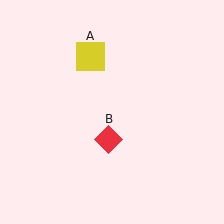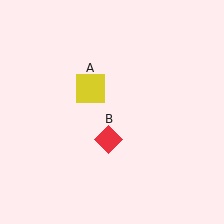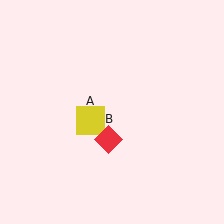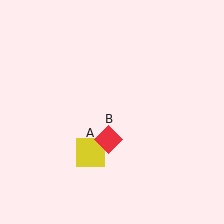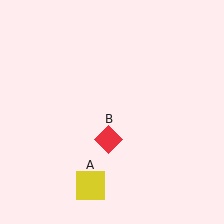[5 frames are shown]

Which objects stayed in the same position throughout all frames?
Red diamond (object B) remained stationary.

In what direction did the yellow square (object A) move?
The yellow square (object A) moved down.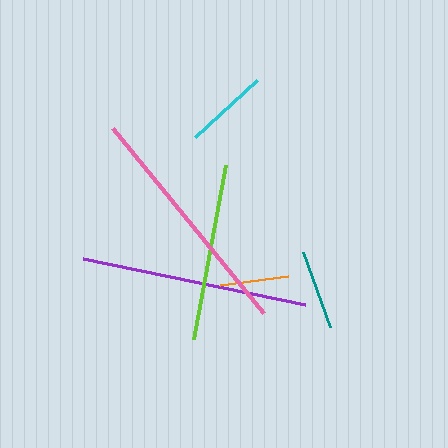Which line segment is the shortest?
The orange line is the shortest at approximately 69 pixels.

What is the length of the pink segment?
The pink segment is approximately 239 pixels long.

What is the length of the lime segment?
The lime segment is approximately 177 pixels long.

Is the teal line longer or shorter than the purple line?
The purple line is longer than the teal line.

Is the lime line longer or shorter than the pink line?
The pink line is longer than the lime line.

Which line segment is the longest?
The pink line is the longest at approximately 239 pixels.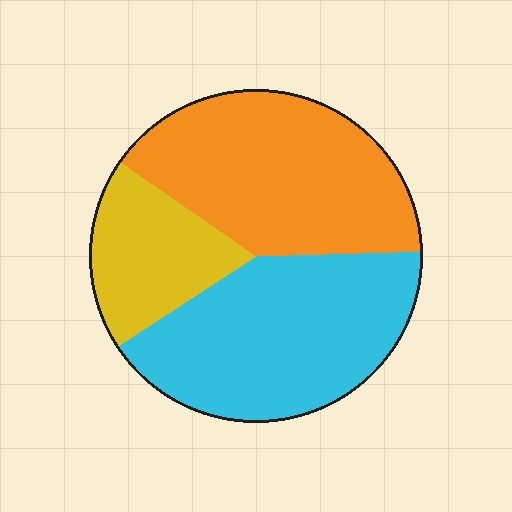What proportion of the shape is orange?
Orange takes up between a third and a half of the shape.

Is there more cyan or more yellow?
Cyan.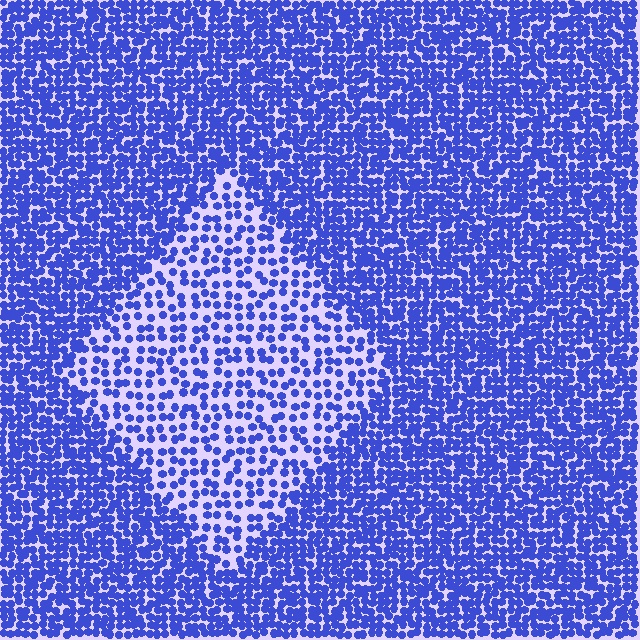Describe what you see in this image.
The image contains small blue elements arranged at two different densities. A diamond-shaped region is visible where the elements are less densely packed than the surrounding area.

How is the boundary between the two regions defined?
The boundary is defined by a change in element density (approximately 2.1x ratio). All elements are the same color, size, and shape.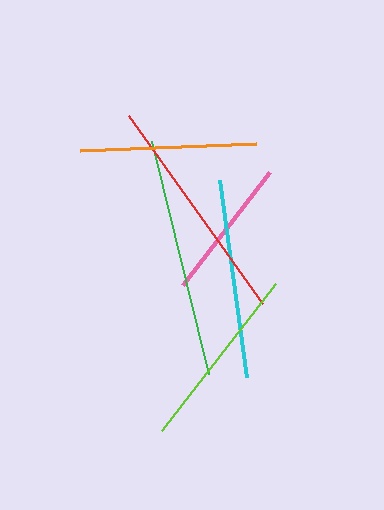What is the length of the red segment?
The red segment is approximately 231 pixels long.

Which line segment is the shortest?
The pink line is the shortest at approximately 143 pixels.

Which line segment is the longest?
The green line is the longest at approximately 240 pixels.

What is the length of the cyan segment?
The cyan segment is approximately 200 pixels long.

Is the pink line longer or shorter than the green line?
The green line is longer than the pink line.